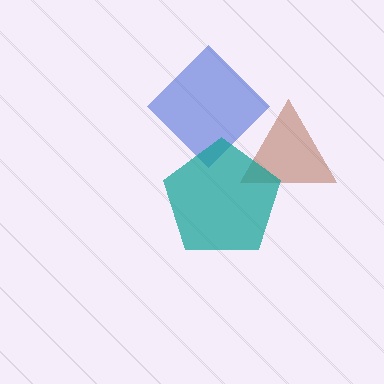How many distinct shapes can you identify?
There are 3 distinct shapes: a brown triangle, a blue diamond, a teal pentagon.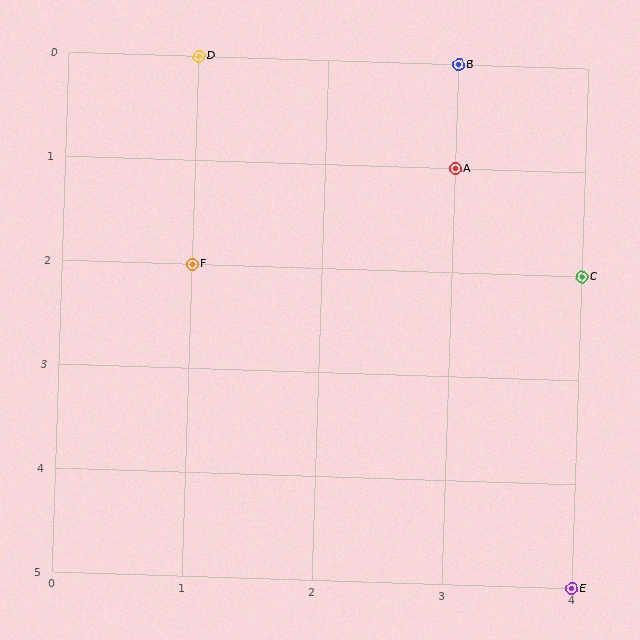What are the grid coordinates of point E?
Point E is at grid coordinates (4, 5).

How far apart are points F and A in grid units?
Points F and A are 2 columns and 1 row apart (about 2.2 grid units diagonally).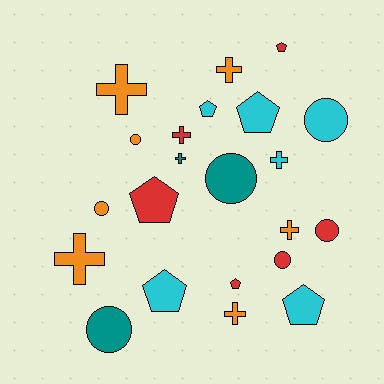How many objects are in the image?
There are 22 objects.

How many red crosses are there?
There is 1 red cross.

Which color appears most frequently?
Orange, with 7 objects.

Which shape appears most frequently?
Cross, with 8 objects.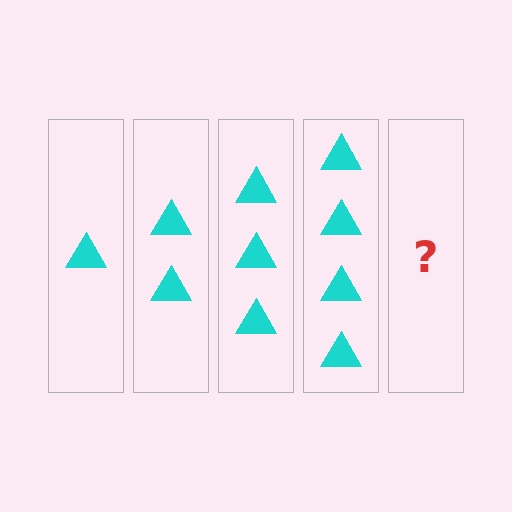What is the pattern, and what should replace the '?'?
The pattern is that each step adds one more triangle. The '?' should be 5 triangles.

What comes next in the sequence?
The next element should be 5 triangles.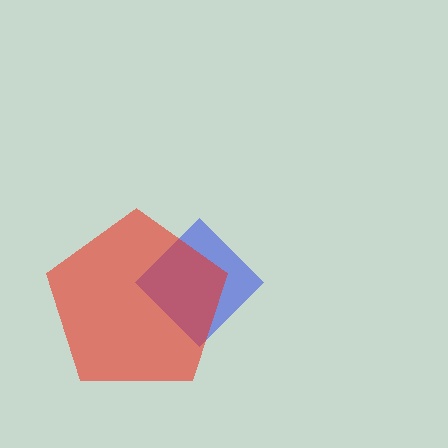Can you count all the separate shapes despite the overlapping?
Yes, there are 2 separate shapes.